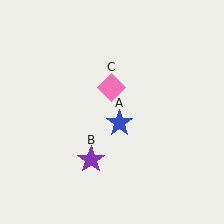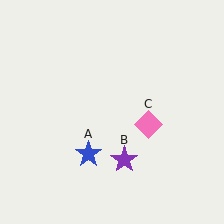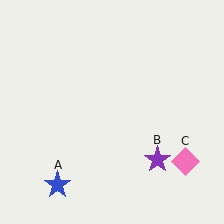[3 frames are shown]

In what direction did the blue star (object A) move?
The blue star (object A) moved down and to the left.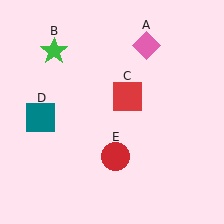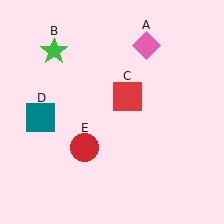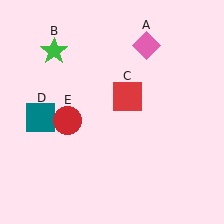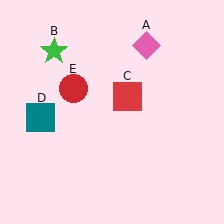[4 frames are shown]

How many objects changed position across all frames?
1 object changed position: red circle (object E).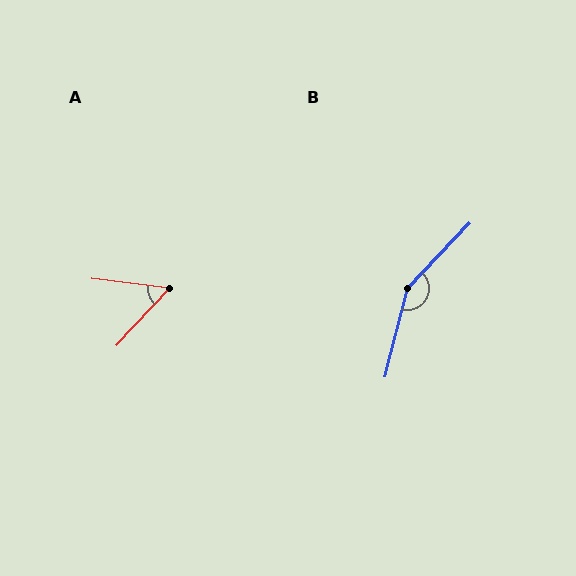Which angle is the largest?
B, at approximately 150 degrees.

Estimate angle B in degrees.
Approximately 150 degrees.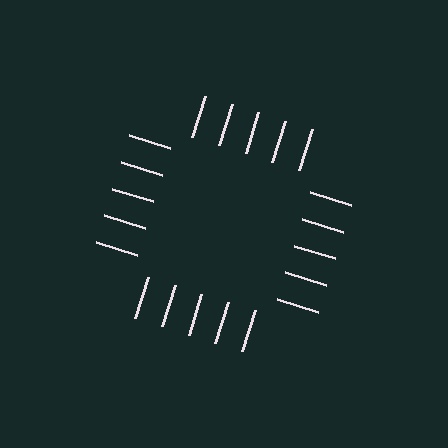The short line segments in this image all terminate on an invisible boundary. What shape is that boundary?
An illusory square — the line segments terminate on its edges but no continuous stroke is drawn.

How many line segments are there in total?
20 — 5 along each of the 4 edges.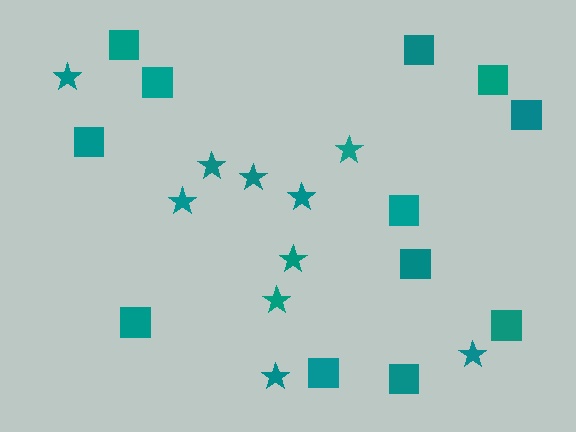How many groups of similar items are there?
There are 2 groups: one group of stars (10) and one group of squares (12).